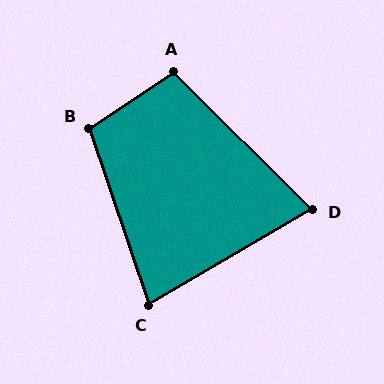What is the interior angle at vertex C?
Approximately 78 degrees (acute).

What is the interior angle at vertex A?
Approximately 102 degrees (obtuse).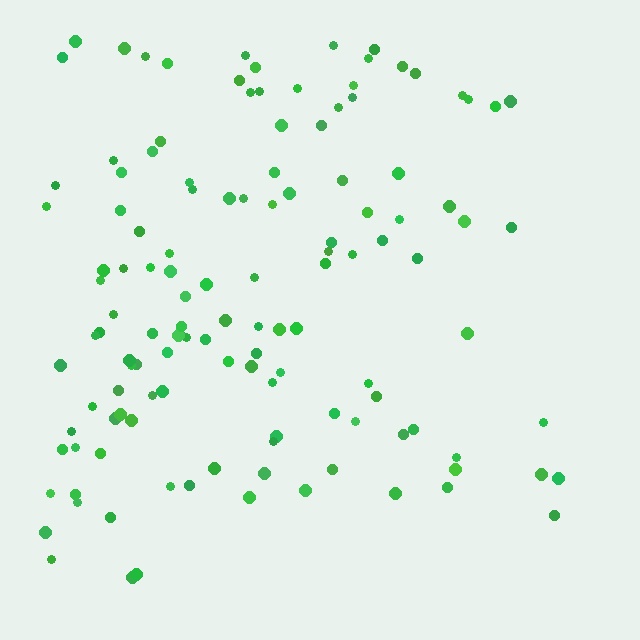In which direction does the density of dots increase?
From right to left, with the left side densest.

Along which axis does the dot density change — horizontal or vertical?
Horizontal.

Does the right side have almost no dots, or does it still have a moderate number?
Still a moderate number, just noticeably fewer than the left.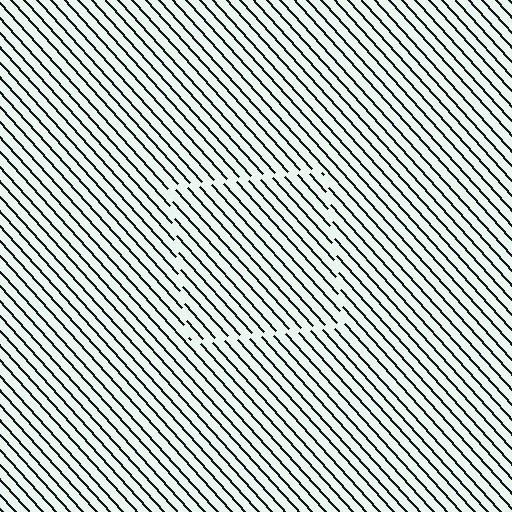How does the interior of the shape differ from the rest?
The interior of the shape contains the same grating, shifted by half a period — the contour is defined by the phase discontinuity where line-ends from the inner and outer gratings abut.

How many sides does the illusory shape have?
4 sides — the line-ends trace a square.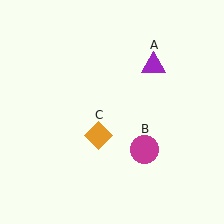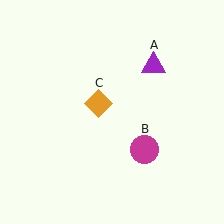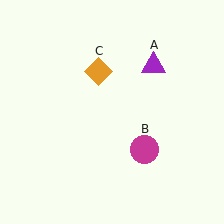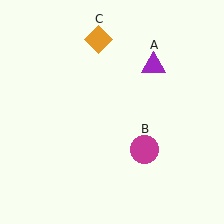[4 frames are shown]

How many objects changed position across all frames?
1 object changed position: orange diamond (object C).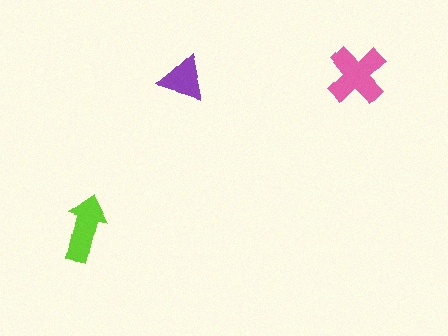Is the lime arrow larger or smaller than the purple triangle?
Larger.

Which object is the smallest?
The purple triangle.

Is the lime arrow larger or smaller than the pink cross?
Smaller.